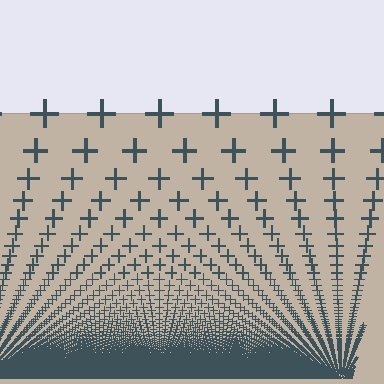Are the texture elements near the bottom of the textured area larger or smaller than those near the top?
Smaller. The gradient is inverted — elements near the bottom are smaller and denser.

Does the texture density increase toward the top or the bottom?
Density increases toward the bottom.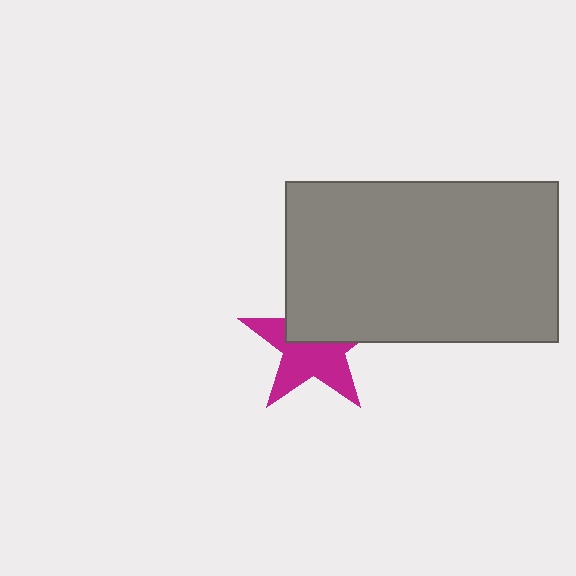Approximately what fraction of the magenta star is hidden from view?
Roughly 44% of the magenta star is hidden behind the gray rectangle.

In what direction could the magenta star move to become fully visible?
The magenta star could move down. That would shift it out from behind the gray rectangle entirely.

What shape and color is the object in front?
The object in front is a gray rectangle.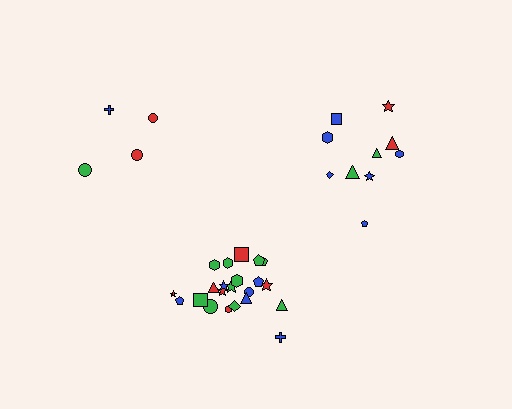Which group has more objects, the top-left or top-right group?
The top-right group.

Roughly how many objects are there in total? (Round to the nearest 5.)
Roughly 35 objects in total.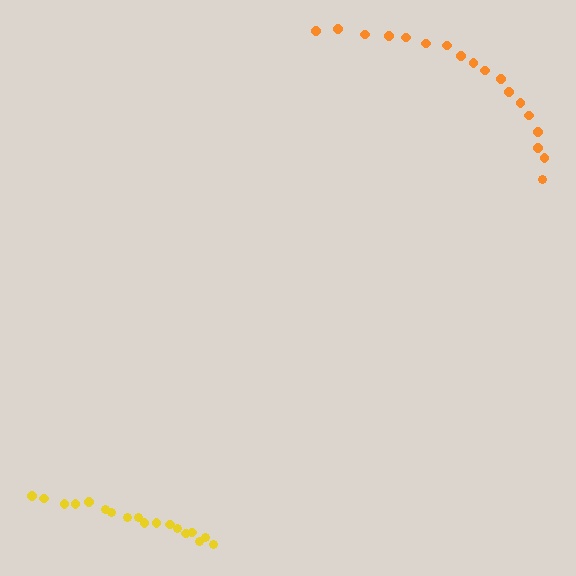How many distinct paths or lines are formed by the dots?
There are 2 distinct paths.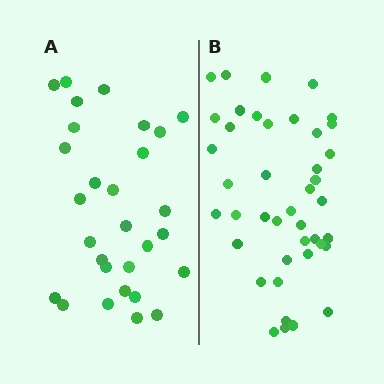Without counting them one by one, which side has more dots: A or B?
Region B (the right region) has more dots.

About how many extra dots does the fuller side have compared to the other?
Region B has approximately 15 more dots than region A.